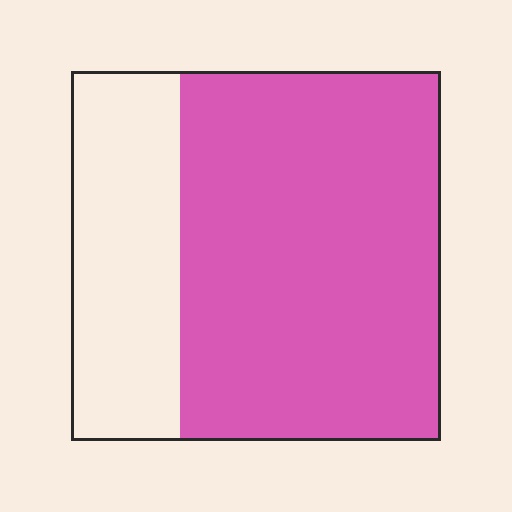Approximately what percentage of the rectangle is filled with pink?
Approximately 70%.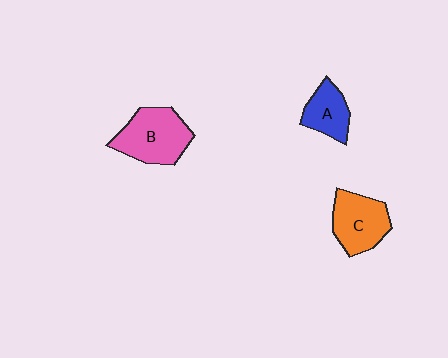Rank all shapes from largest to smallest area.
From largest to smallest: B (pink), C (orange), A (blue).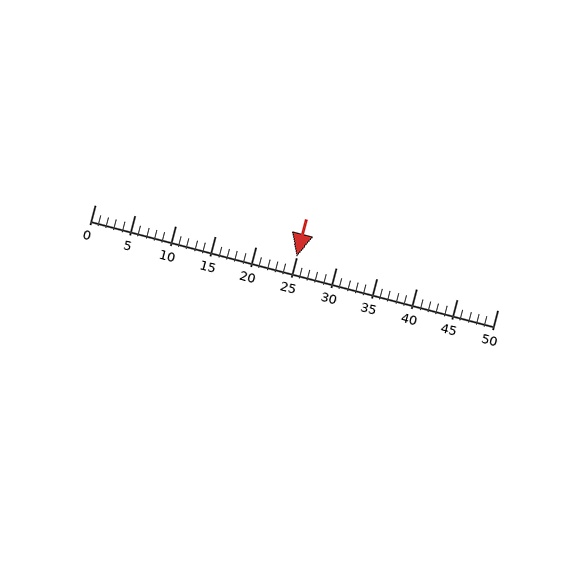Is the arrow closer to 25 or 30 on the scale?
The arrow is closer to 25.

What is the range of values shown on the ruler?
The ruler shows values from 0 to 50.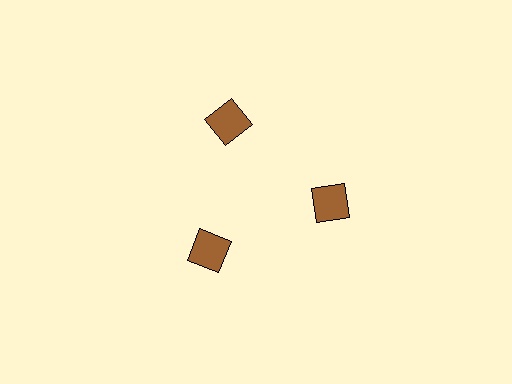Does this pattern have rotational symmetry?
Yes, this pattern has 3-fold rotational symmetry. It looks the same after rotating 120 degrees around the center.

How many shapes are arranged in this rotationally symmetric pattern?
There are 3 shapes, arranged in 3 groups of 1.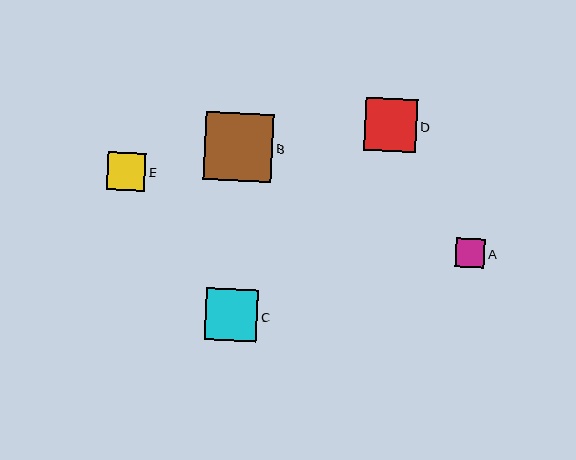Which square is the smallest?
Square A is the smallest with a size of approximately 29 pixels.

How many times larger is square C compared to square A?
Square C is approximately 1.8 times the size of square A.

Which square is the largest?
Square B is the largest with a size of approximately 68 pixels.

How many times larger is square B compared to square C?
Square B is approximately 1.3 times the size of square C.